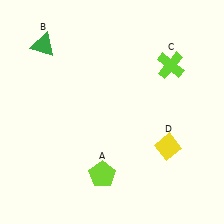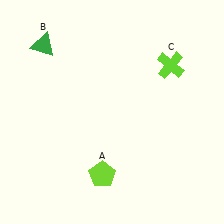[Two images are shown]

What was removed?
The yellow diamond (D) was removed in Image 2.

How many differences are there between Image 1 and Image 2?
There is 1 difference between the two images.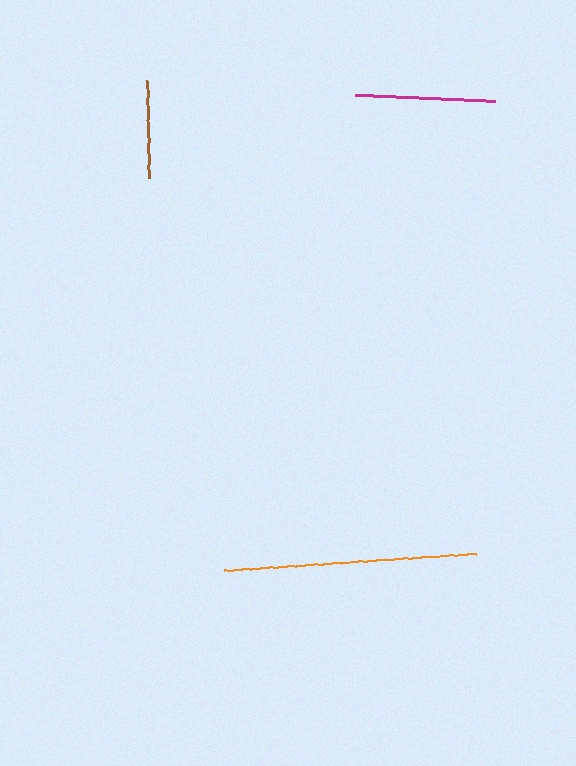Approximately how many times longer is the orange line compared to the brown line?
The orange line is approximately 2.6 times the length of the brown line.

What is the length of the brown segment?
The brown segment is approximately 98 pixels long.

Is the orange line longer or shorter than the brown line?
The orange line is longer than the brown line.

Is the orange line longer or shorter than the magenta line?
The orange line is longer than the magenta line.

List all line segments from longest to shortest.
From longest to shortest: orange, magenta, brown.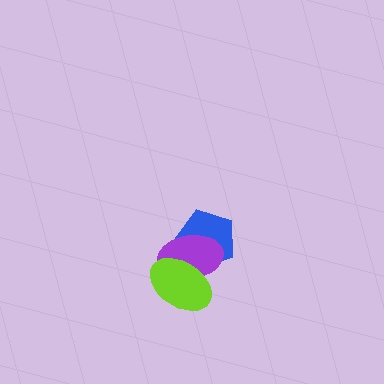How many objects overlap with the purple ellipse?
2 objects overlap with the purple ellipse.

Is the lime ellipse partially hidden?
No, no other shape covers it.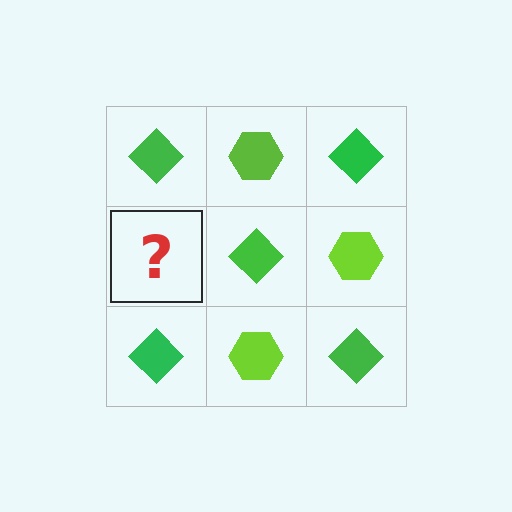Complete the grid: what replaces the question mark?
The question mark should be replaced with a lime hexagon.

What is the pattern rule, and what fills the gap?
The rule is that it alternates green diamond and lime hexagon in a checkerboard pattern. The gap should be filled with a lime hexagon.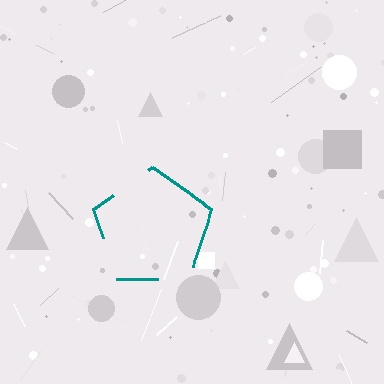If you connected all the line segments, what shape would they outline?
They would outline a pentagon.